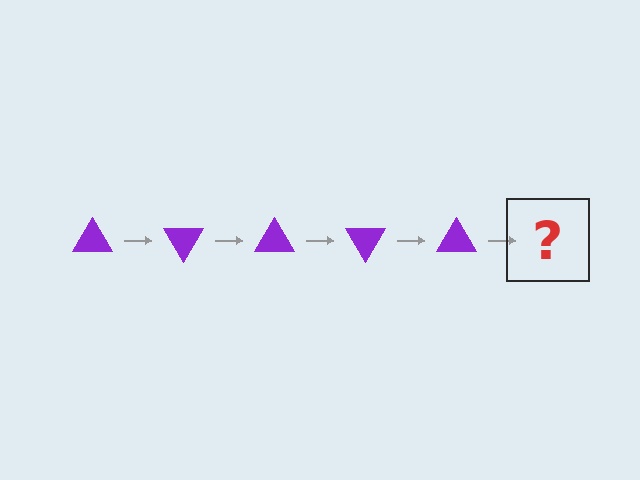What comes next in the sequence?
The next element should be a purple triangle rotated 300 degrees.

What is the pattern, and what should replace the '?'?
The pattern is that the triangle rotates 60 degrees each step. The '?' should be a purple triangle rotated 300 degrees.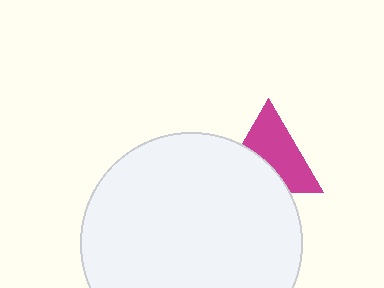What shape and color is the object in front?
The object in front is a white circle.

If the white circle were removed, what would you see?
You would see the complete magenta triangle.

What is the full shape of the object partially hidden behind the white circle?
The partially hidden object is a magenta triangle.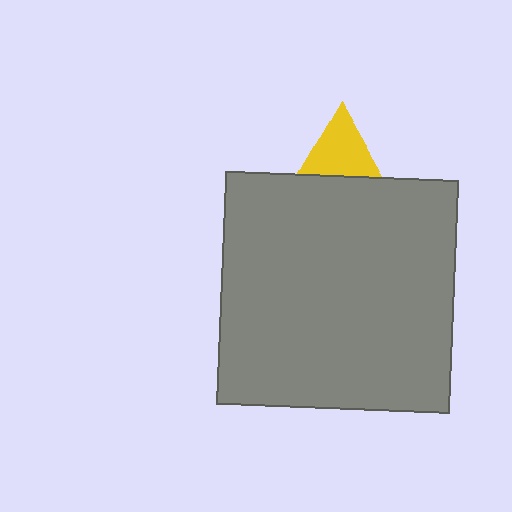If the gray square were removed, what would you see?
You would see the complete yellow triangle.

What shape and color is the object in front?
The object in front is a gray square.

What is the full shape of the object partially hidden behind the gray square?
The partially hidden object is a yellow triangle.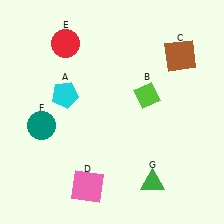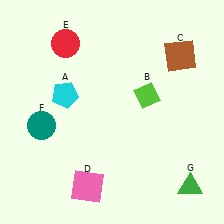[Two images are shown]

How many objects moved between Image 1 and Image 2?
1 object moved between the two images.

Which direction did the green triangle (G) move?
The green triangle (G) moved right.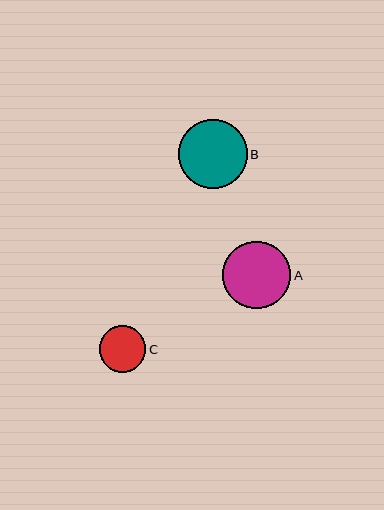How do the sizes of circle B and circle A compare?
Circle B and circle A are approximately the same size.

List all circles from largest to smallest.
From largest to smallest: B, A, C.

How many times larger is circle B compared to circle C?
Circle B is approximately 1.5 times the size of circle C.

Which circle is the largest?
Circle B is the largest with a size of approximately 68 pixels.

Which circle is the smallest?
Circle C is the smallest with a size of approximately 46 pixels.